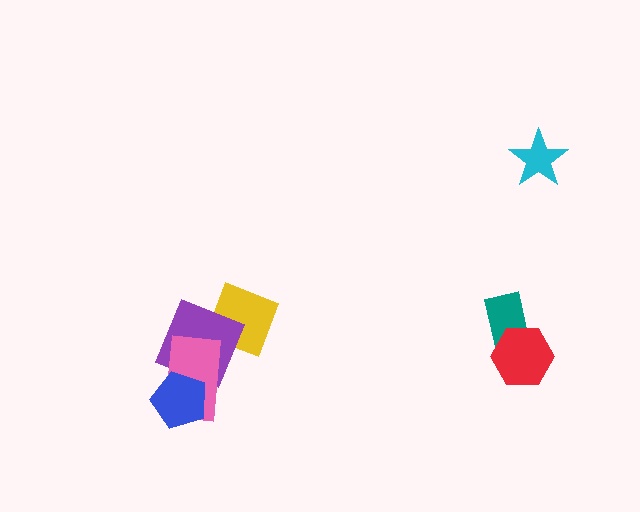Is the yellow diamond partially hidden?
Yes, it is partially covered by another shape.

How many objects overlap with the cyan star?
0 objects overlap with the cyan star.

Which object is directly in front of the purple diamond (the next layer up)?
The pink rectangle is directly in front of the purple diamond.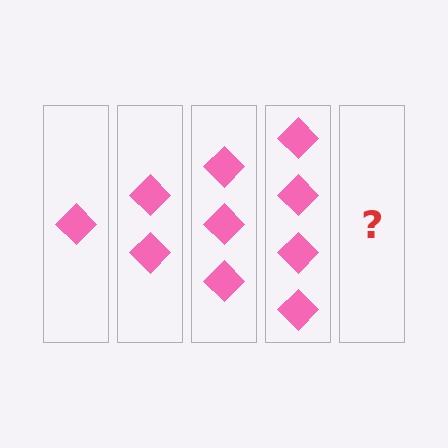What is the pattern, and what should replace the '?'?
The pattern is that each step adds one more diamond. The '?' should be 5 diamonds.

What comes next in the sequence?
The next element should be 5 diamonds.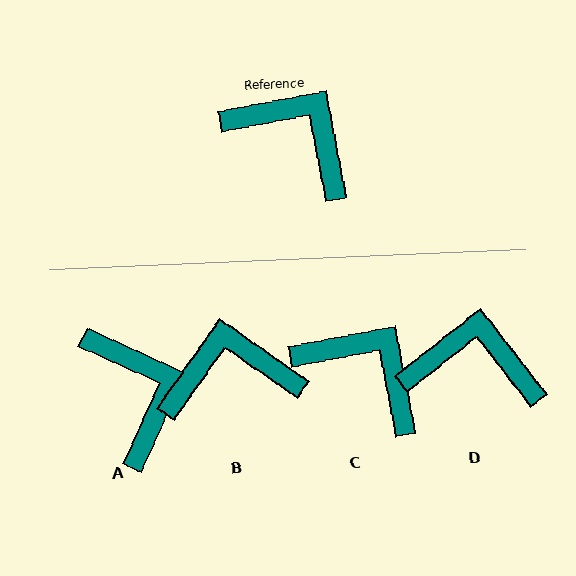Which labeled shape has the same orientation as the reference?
C.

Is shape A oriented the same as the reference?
No, it is off by about 35 degrees.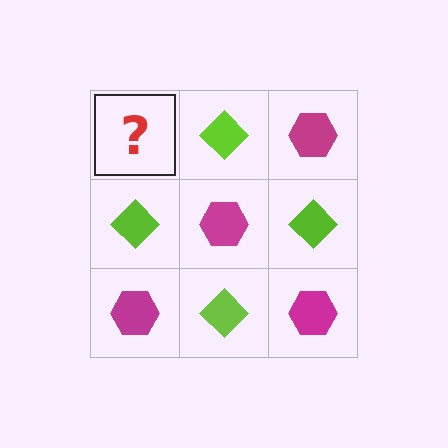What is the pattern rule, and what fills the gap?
The rule is that it alternates magenta hexagon and lime diamond in a checkerboard pattern. The gap should be filled with a magenta hexagon.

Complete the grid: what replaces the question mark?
The question mark should be replaced with a magenta hexagon.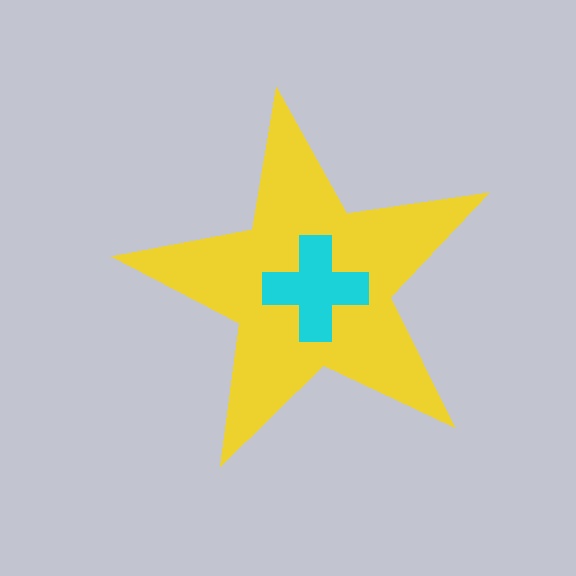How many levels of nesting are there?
2.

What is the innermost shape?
The cyan cross.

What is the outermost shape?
The yellow star.